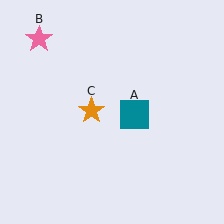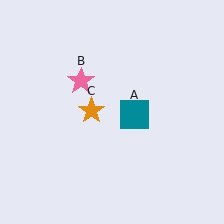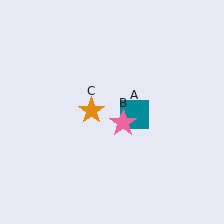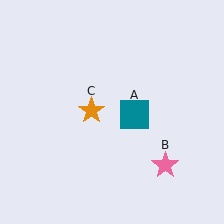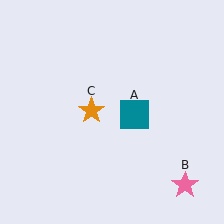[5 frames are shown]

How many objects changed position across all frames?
1 object changed position: pink star (object B).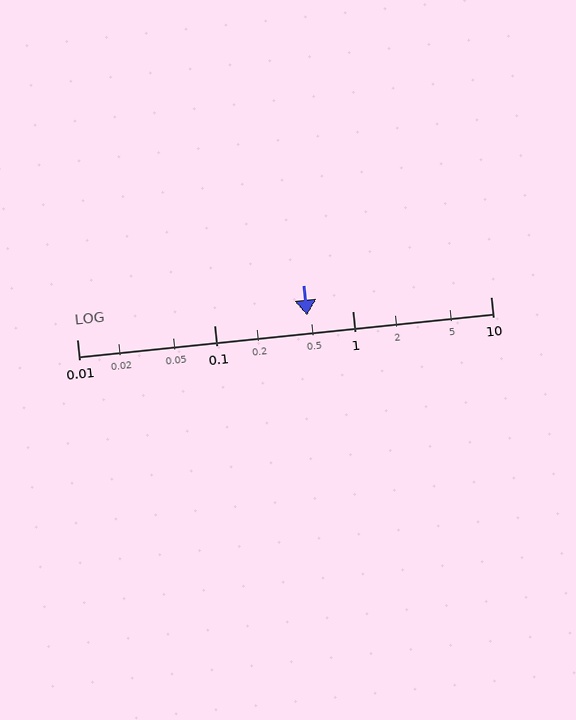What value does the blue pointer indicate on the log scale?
The pointer indicates approximately 0.47.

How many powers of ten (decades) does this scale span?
The scale spans 3 decades, from 0.01 to 10.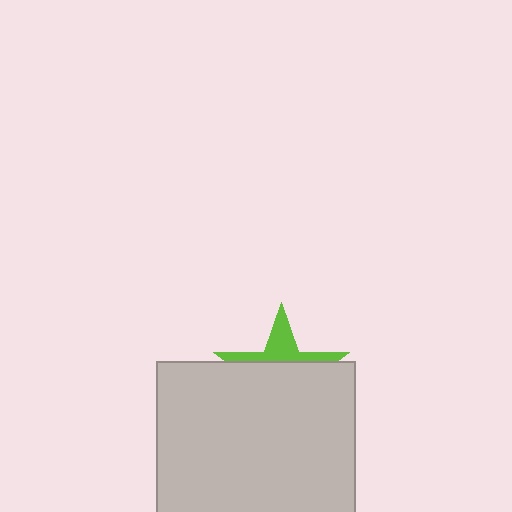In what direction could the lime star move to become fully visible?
The lime star could move up. That would shift it out from behind the light gray square entirely.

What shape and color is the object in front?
The object in front is a light gray square.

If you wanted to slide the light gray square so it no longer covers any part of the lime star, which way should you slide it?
Slide it down — that is the most direct way to separate the two shapes.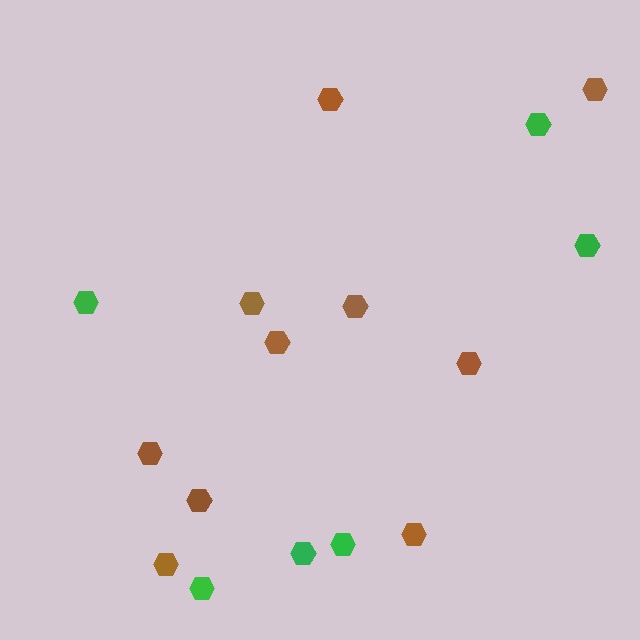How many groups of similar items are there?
There are 2 groups: one group of brown hexagons (10) and one group of green hexagons (6).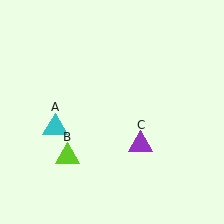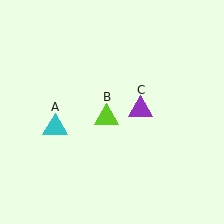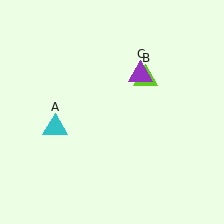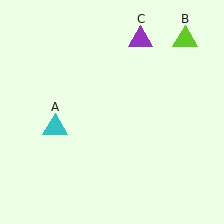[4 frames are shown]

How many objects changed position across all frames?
2 objects changed position: lime triangle (object B), purple triangle (object C).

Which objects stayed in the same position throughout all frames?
Cyan triangle (object A) remained stationary.